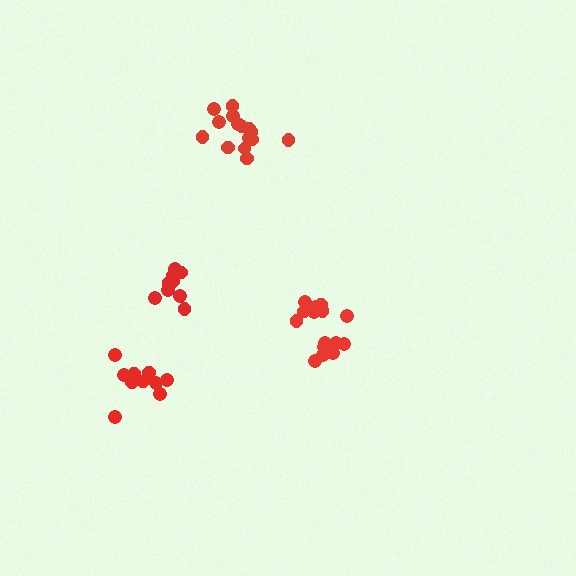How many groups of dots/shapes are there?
There are 4 groups.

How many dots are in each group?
Group 1: 15 dots, Group 2: 10 dots, Group 3: 10 dots, Group 4: 15 dots (50 total).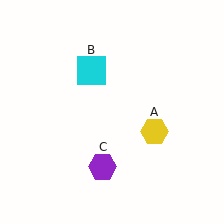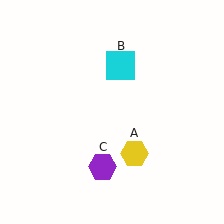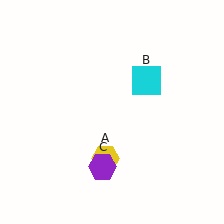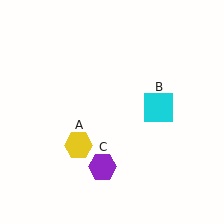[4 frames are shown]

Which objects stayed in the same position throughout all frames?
Purple hexagon (object C) remained stationary.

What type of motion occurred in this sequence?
The yellow hexagon (object A), cyan square (object B) rotated clockwise around the center of the scene.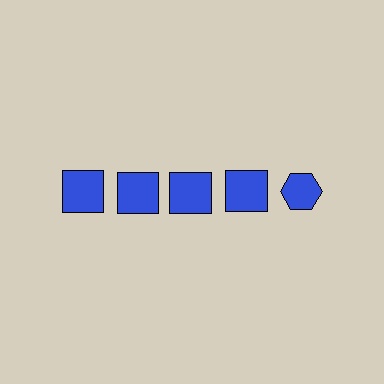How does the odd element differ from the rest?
It has a different shape: hexagon instead of square.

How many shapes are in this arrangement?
There are 5 shapes arranged in a grid pattern.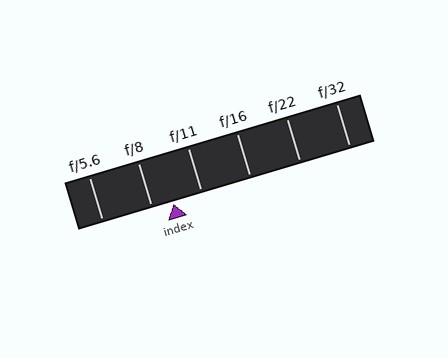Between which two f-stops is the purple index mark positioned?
The index mark is between f/8 and f/11.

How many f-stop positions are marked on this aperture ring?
There are 6 f-stop positions marked.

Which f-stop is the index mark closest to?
The index mark is closest to f/8.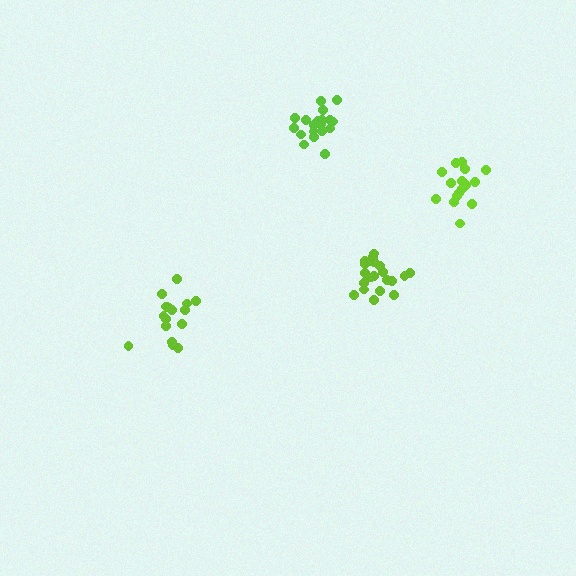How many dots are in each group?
Group 1: 21 dots, Group 2: 18 dots, Group 3: 21 dots, Group 4: 16 dots (76 total).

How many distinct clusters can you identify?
There are 4 distinct clusters.